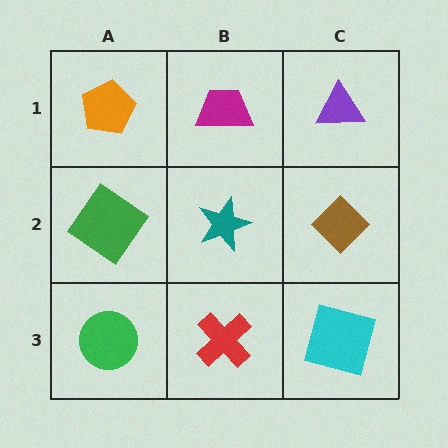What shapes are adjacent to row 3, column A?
A green diamond (row 2, column A), a red cross (row 3, column B).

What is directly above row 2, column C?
A purple triangle.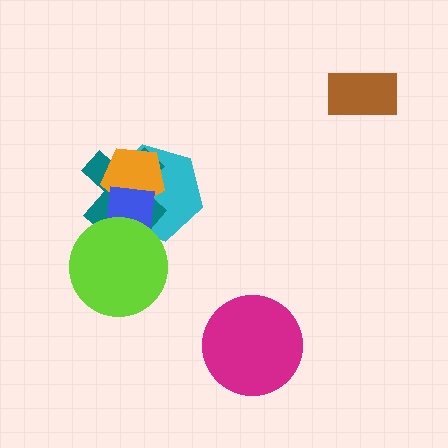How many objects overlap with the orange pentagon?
3 objects overlap with the orange pentagon.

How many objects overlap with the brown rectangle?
0 objects overlap with the brown rectangle.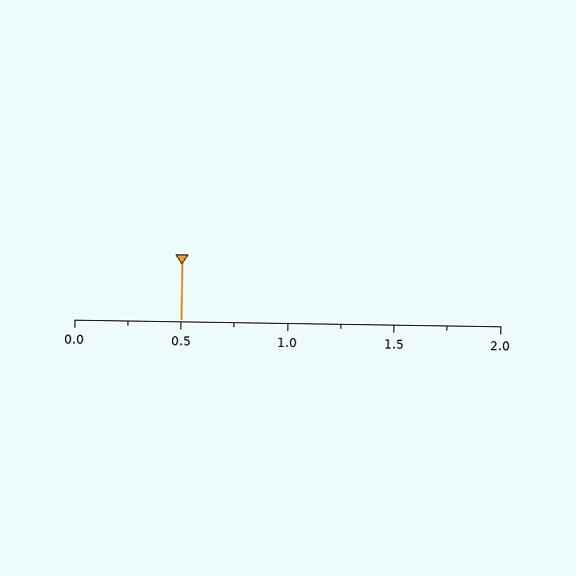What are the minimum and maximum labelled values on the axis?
The axis runs from 0.0 to 2.0.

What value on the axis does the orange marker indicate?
The marker indicates approximately 0.5.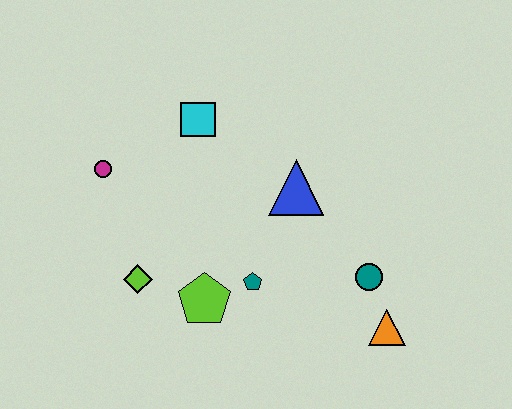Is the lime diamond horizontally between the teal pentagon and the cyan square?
No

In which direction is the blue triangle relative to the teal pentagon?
The blue triangle is above the teal pentagon.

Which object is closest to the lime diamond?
The lime pentagon is closest to the lime diamond.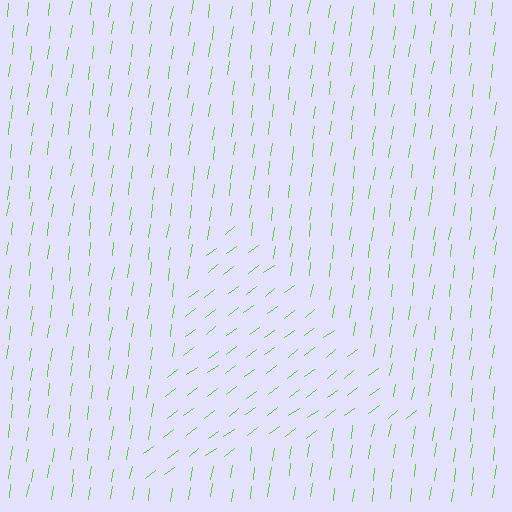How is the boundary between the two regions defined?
The boundary is defined purely by a change in line orientation (approximately 45 degrees difference). All lines are the same color and thickness.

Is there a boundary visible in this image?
Yes, there is a texture boundary formed by a change in line orientation.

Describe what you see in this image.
The image is filled with small lime line segments. A triangle region in the image has lines oriented differently from the surrounding lines, creating a visible texture boundary.